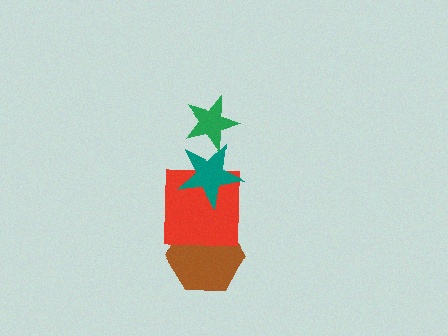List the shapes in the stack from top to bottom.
From top to bottom: the green star, the teal star, the red square, the brown hexagon.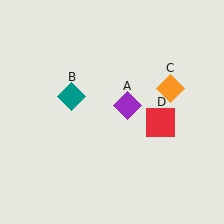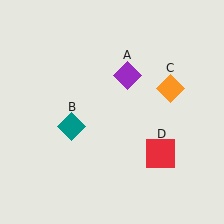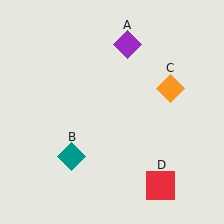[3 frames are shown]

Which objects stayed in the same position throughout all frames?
Orange diamond (object C) remained stationary.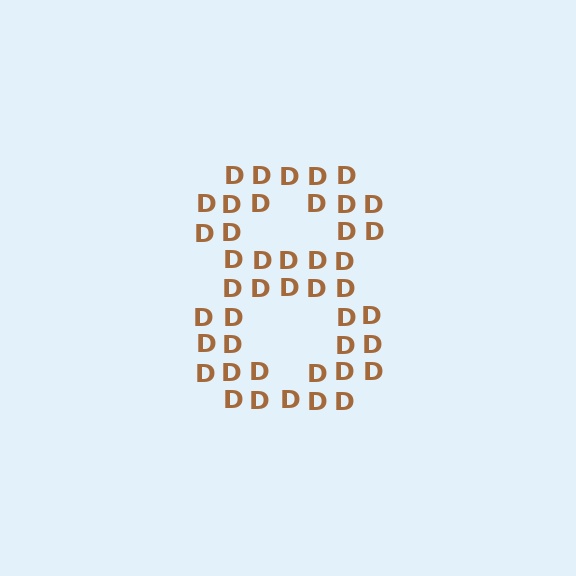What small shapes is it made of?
It is made of small letter D's.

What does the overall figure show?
The overall figure shows the digit 8.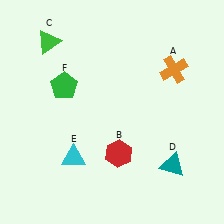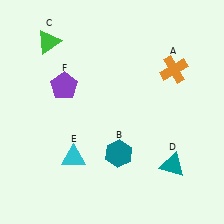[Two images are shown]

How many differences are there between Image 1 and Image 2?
There are 2 differences between the two images.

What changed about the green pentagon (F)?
In Image 1, F is green. In Image 2, it changed to purple.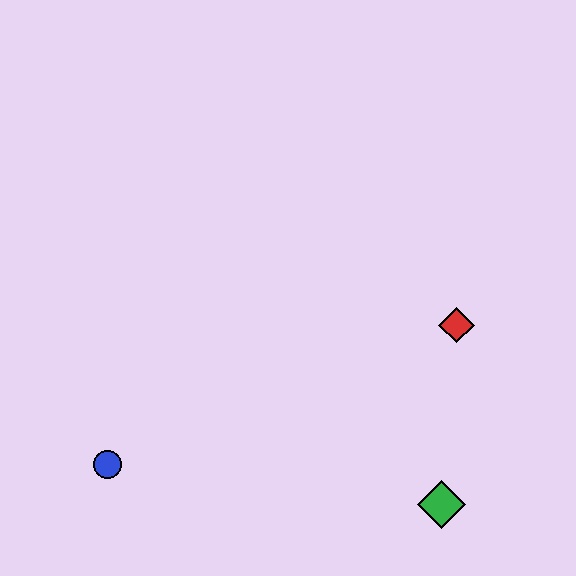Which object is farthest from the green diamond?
The blue circle is farthest from the green diamond.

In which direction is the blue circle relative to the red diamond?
The blue circle is to the left of the red diamond.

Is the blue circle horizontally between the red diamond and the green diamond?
No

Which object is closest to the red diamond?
The green diamond is closest to the red diamond.